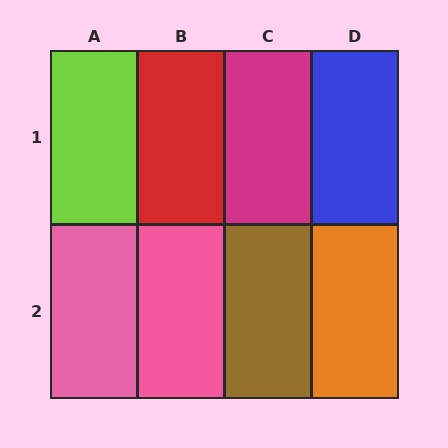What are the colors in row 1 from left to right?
Lime, red, magenta, blue.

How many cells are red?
1 cell is red.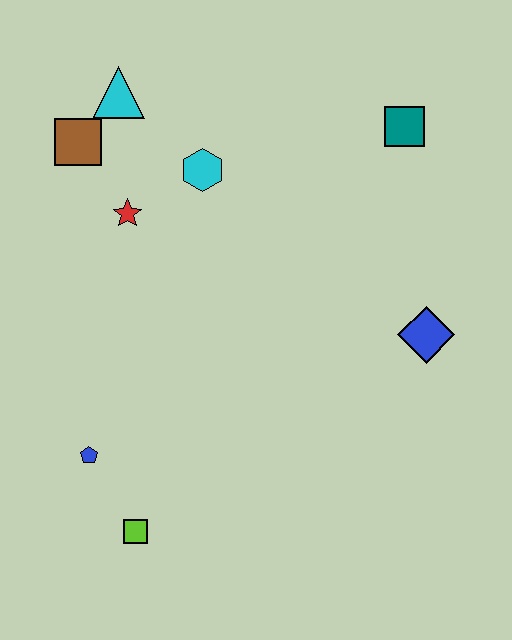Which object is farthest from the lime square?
The teal square is farthest from the lime square.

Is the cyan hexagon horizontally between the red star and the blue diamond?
Yes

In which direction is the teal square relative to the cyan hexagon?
The teal square is to the right of the cyan hexagon.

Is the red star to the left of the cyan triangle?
No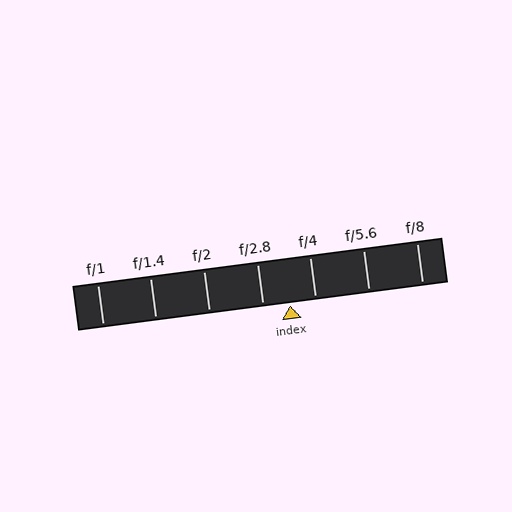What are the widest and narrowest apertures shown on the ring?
The widest aperture shown is f/1 and the narrowest is f/8.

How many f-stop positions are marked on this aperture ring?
There are 7 f-stop positions marked.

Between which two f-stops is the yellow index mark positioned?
The index mark is between f/2.8 and f/4.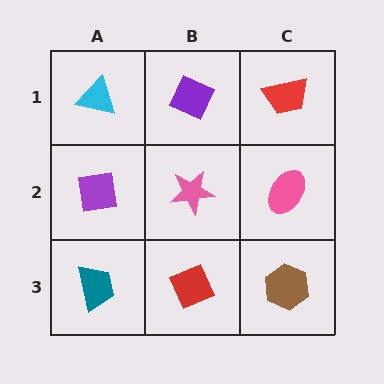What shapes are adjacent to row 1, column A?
A purple square (row 2, column A), a purple diamond (row 1, column B).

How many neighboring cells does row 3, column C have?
2.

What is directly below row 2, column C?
A brown hexagon.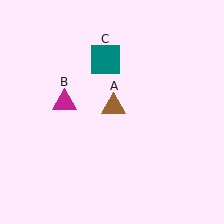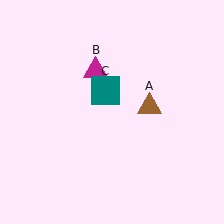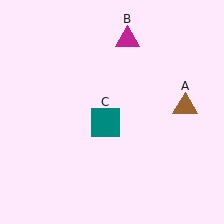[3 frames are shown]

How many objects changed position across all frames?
3 objects changed position: brown triangle (object A), magenta triangle (object B), teal square (object C).